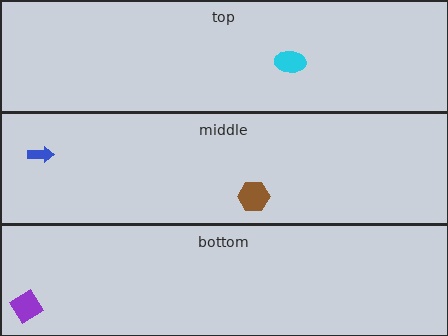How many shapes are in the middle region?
2.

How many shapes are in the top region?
1.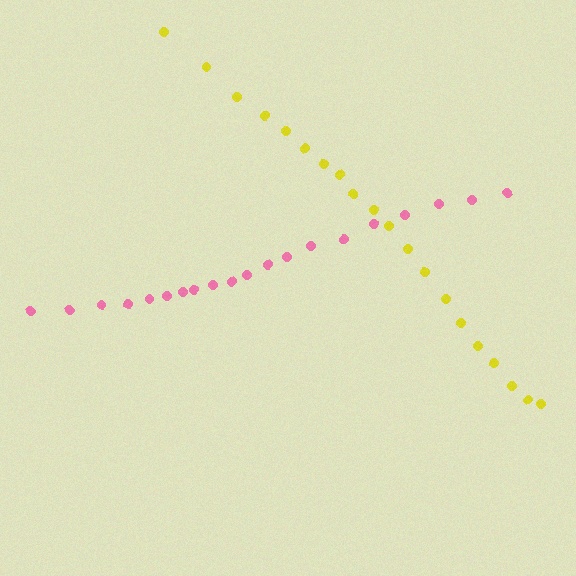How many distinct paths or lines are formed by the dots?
There are 2 distinct paths.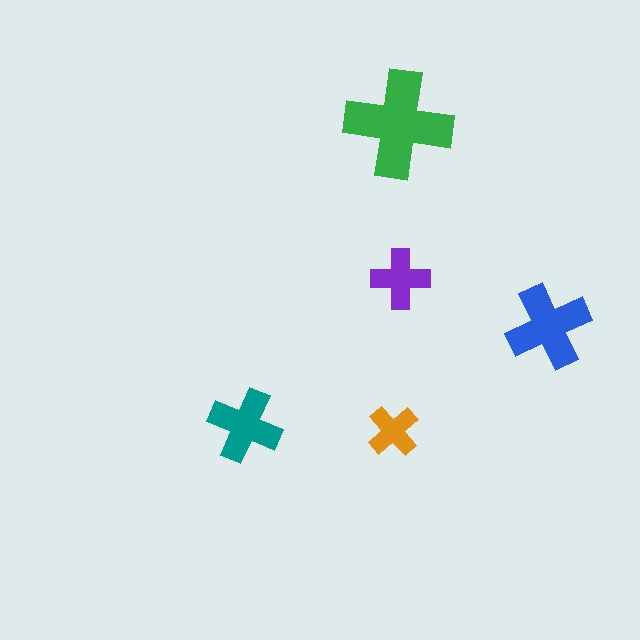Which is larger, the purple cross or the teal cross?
The teal one.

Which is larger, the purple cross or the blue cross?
The blue one.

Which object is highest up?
The green cross is topmost.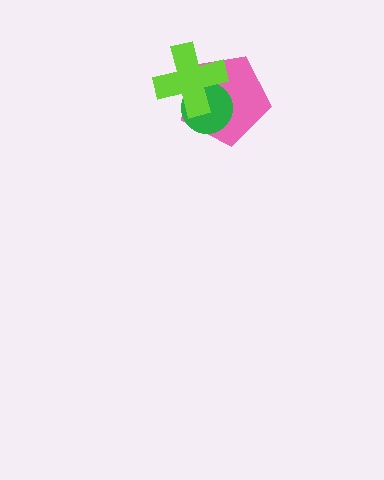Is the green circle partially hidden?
Yes, it is partially covered by another shape.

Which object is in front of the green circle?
The lime cross is in front of the green circle.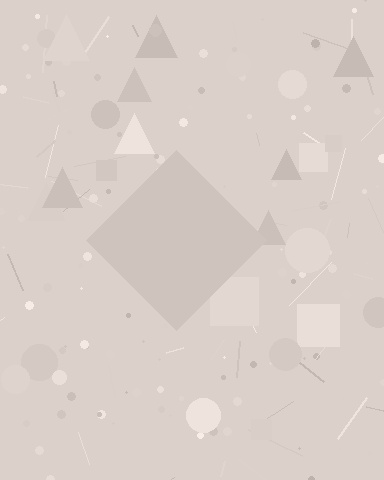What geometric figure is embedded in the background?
A diamond is embedded in the background.